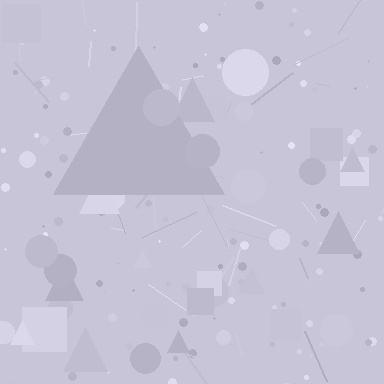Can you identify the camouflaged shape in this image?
The camouflaged shape is a triangle.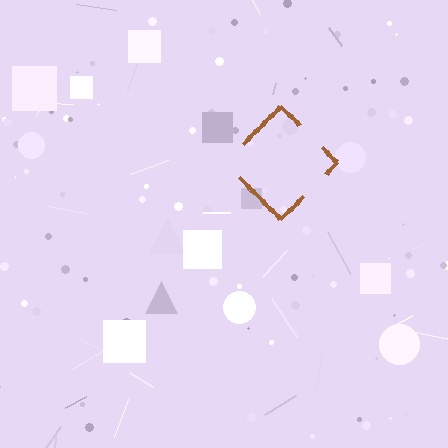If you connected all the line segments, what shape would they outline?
They would outline a diamond.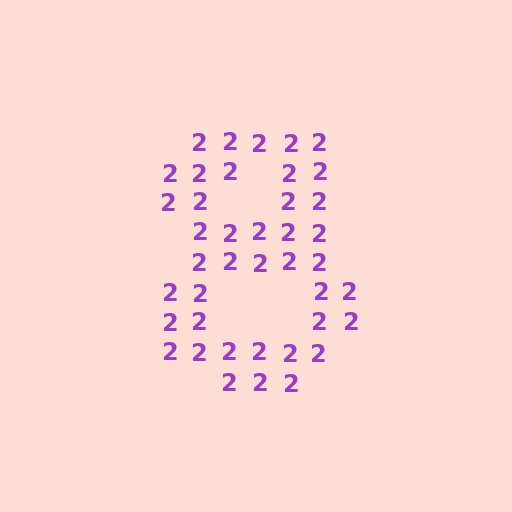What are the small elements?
The small elements are digit 2's.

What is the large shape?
The large shape is the digit 8.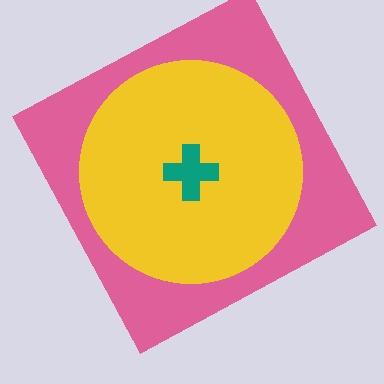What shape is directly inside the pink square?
The yellow circle.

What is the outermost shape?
The pink square.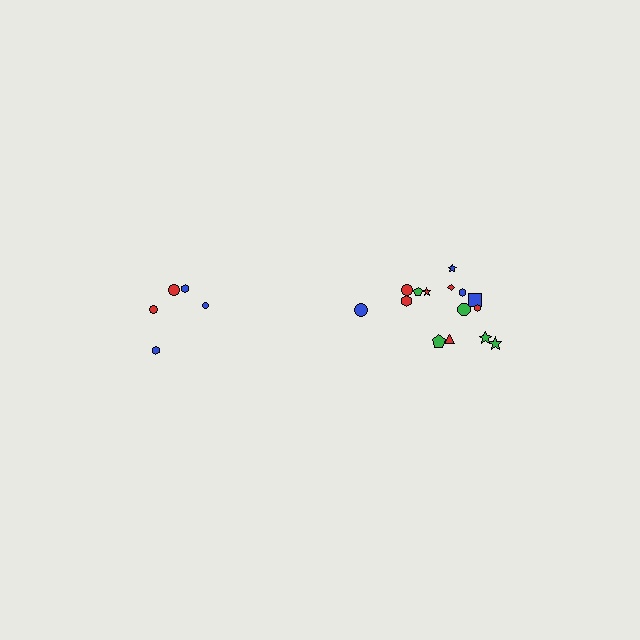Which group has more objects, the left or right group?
The right group.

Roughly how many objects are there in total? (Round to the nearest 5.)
Roughly 20 objects in total.